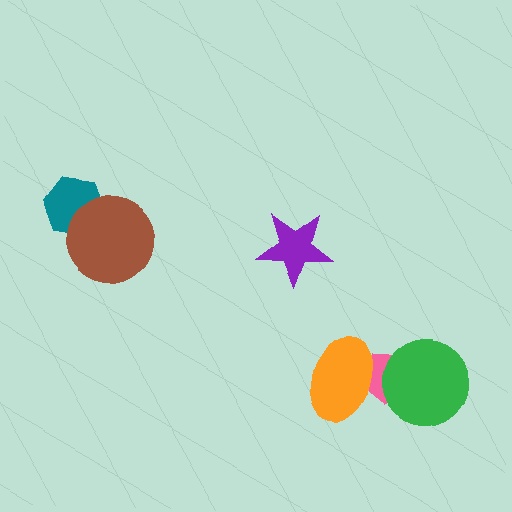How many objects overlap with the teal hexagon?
1 object overlaps with the teal hexagon.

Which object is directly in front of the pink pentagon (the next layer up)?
The green circle is directly in front of the pink pentagon.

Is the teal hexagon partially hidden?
Yes, it is partially covered by another shape.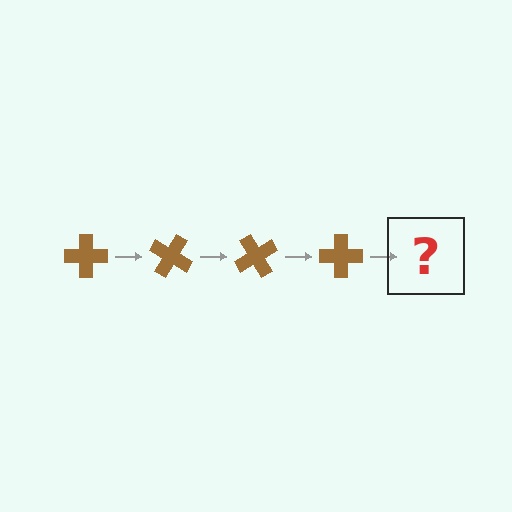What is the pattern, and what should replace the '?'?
The pattern is that the cross rotates 30 degrees each step. The '?' should be a brown cross rotated 120 degrees.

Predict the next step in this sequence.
The next step is a brown cross rotated 120 degrees.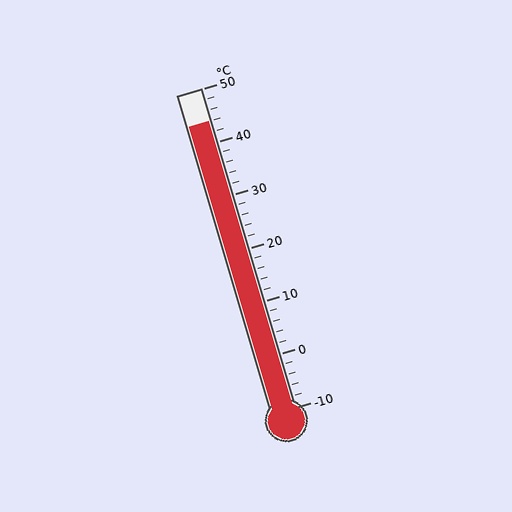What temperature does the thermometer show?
The thermometer shows approximately 44°C.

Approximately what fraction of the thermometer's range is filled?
The thermometer is filled to approximately 90% of its range.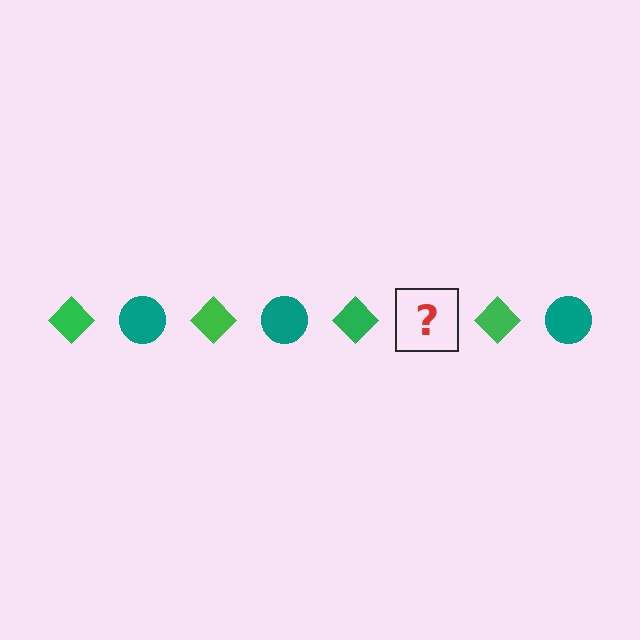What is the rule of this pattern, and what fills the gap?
The rule is that the pattern alternates between green diamond and teal circle. The gap should be filled with a teal circle.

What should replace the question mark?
The question mark should be replaced with a teal circle.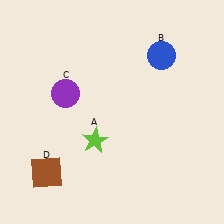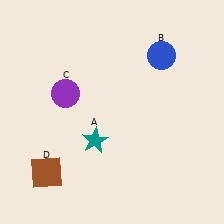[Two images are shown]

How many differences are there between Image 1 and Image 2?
There is 1 difference between the two images.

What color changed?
The star (A) changed from lime in Image 1 to teal in Image 2.